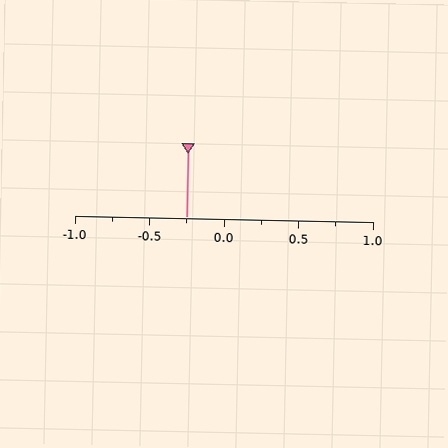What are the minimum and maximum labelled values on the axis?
The axis runs from -1.0 to 1.0.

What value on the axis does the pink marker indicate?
The marker indicates approximately -0.25.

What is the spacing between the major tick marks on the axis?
The major ticks are spaced 0.5 apart.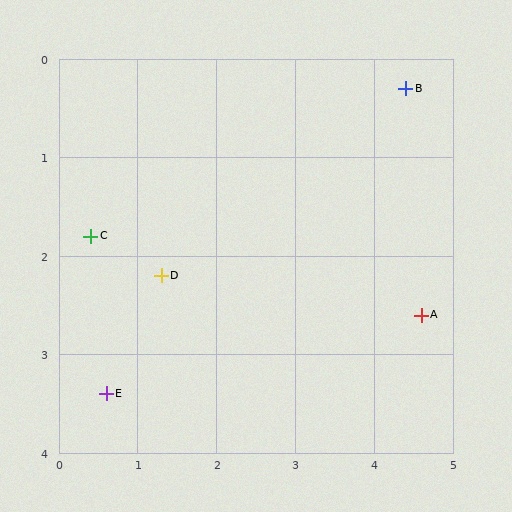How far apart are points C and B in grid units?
Points C and B are about 4.3 grid units apart.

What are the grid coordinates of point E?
Point E is at approximately (0.6, 3.4).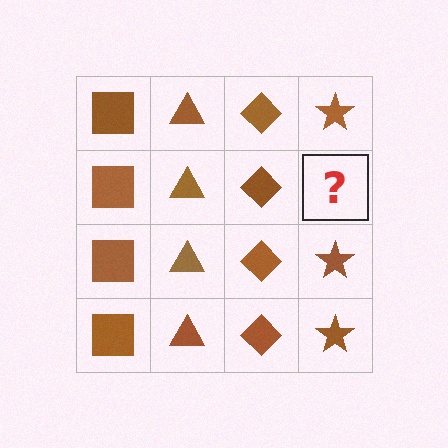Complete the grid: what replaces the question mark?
The question mark should be replaced with a brown star.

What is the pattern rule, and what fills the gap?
The rule is that each column has a consistent shape. The gap should be filled with a brown star.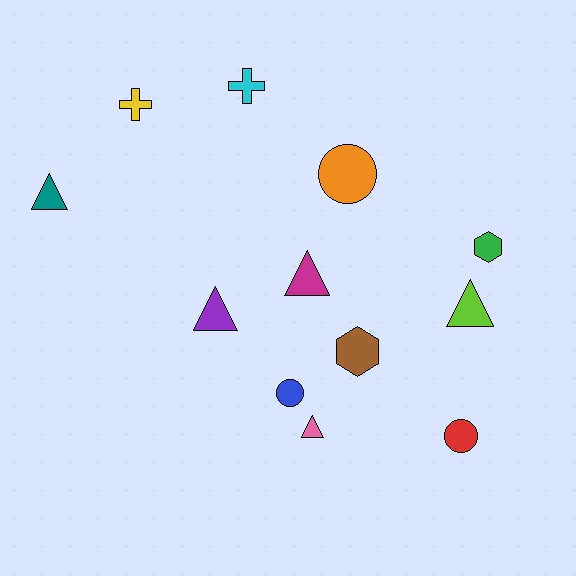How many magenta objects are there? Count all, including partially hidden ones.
There is 1 magenta object.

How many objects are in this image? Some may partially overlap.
There are 12 objects.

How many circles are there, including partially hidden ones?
There are 3 circles.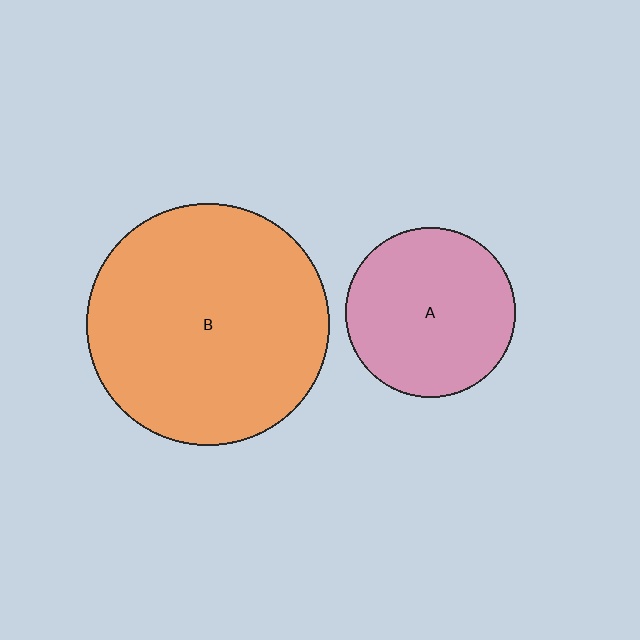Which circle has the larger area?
Circle B (orange).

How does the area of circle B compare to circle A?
Approximately 2.0 times.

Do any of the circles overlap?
No, none of the circles overlap.